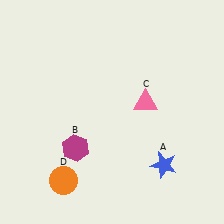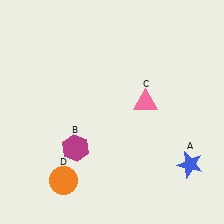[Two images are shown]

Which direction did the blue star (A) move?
The blue star (A) moved right.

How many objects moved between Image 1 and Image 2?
1 object moved between the two images.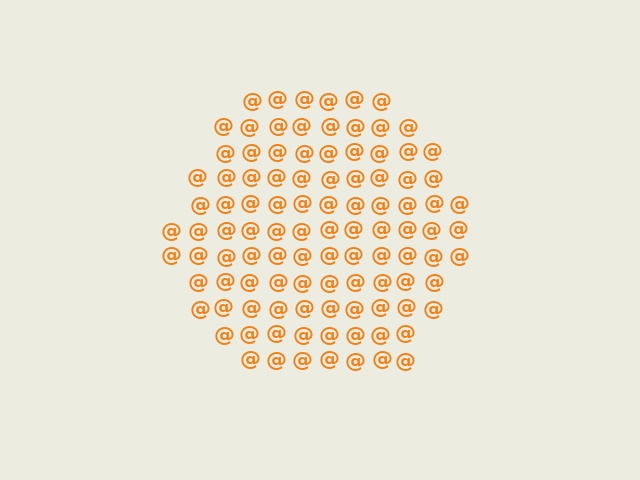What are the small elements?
The small elements are at signs.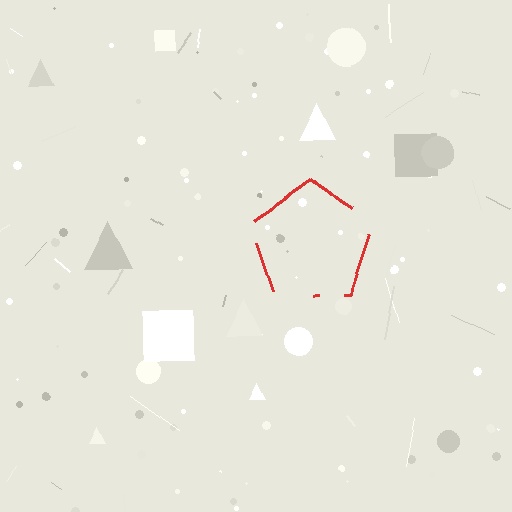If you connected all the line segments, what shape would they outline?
They would outline a pentagon.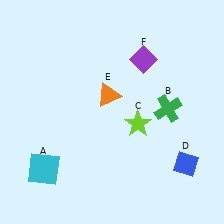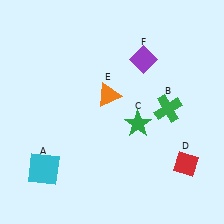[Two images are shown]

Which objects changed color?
C changed from lime to green. D changed from blue to red.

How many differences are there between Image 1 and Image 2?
There are 2 differences between the two images.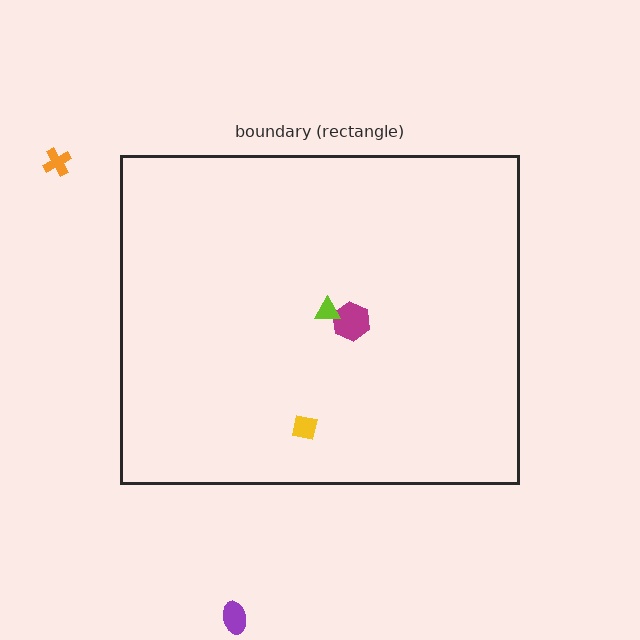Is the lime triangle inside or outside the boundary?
Inside.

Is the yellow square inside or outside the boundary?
Inside.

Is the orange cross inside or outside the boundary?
Outside.